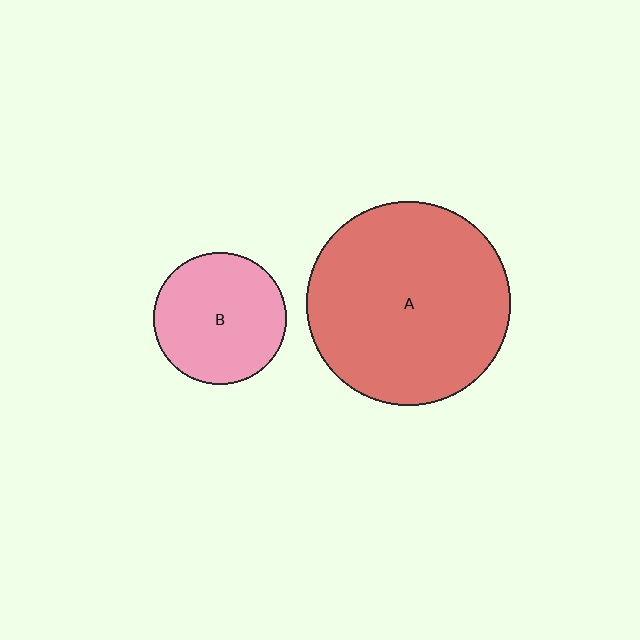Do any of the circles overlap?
No, none of the circles overlap.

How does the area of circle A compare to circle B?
Approximately 2.4 times.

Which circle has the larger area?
Circle A (red).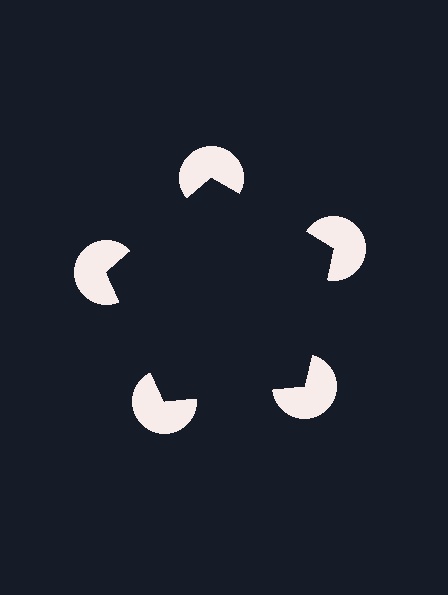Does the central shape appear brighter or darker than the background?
It typically appears slightly darker than the background, even though no actual brightness change is drawn.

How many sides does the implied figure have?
5 sides.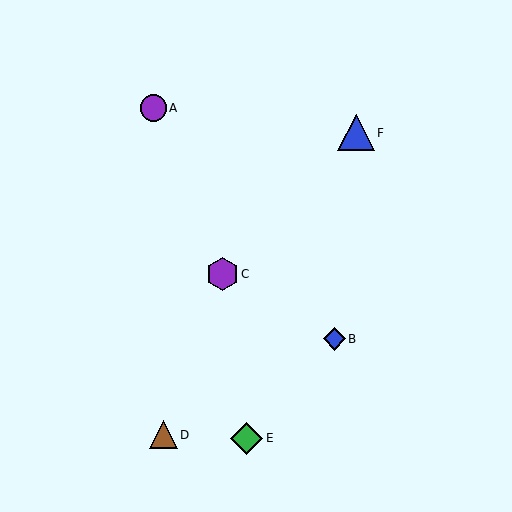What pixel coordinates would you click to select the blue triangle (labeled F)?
Click at (356, 133) to select the blue triangle F.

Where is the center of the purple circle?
The center of the purple circle is at (153, 108).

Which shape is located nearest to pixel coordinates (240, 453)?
The green diamond (labeled E) at (247, 438) is nearest to that location.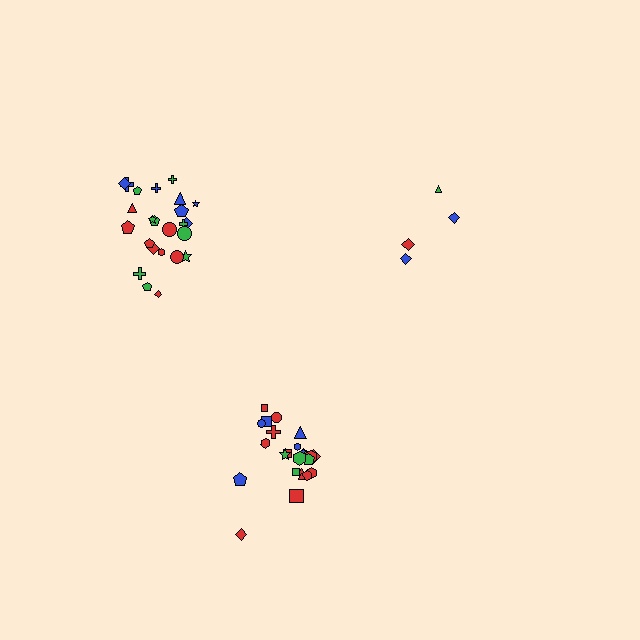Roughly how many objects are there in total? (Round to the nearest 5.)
Roughly 55 objects in total.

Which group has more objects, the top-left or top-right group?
The top-left group.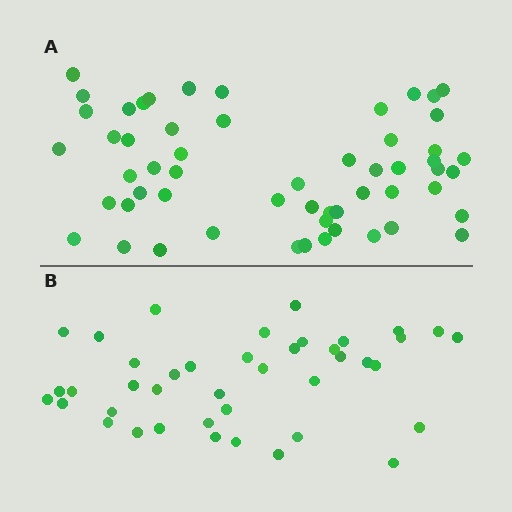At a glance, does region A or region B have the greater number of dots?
Region A (the top region) has more dots.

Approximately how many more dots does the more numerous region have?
Region A has approximately 15 more dots than region B.